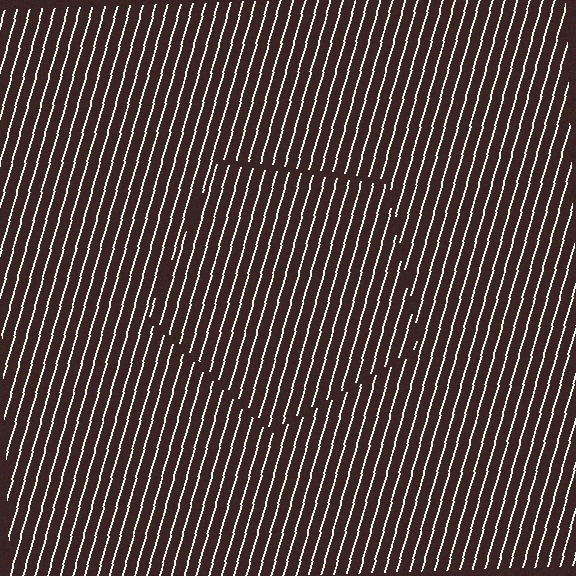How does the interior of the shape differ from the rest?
The interior of the shape contains the same grating, shifted by half a period — the contour is defined by the phase discontinuity where line-ends from the inner and outer gratings abut.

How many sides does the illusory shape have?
5 sides — the line-ends trace a pentagon.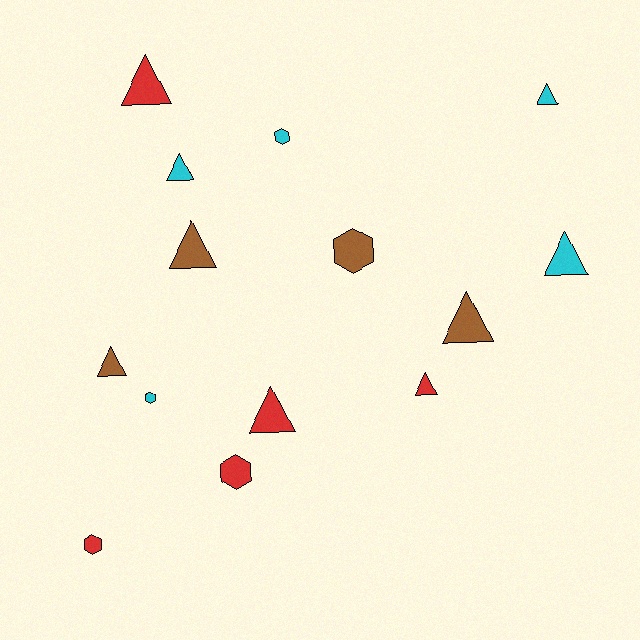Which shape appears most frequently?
Triangle, with 9 objects.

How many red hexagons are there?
There are 2 red hexagons.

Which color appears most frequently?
Cyan, with 5 objects.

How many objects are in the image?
There are 14 objects.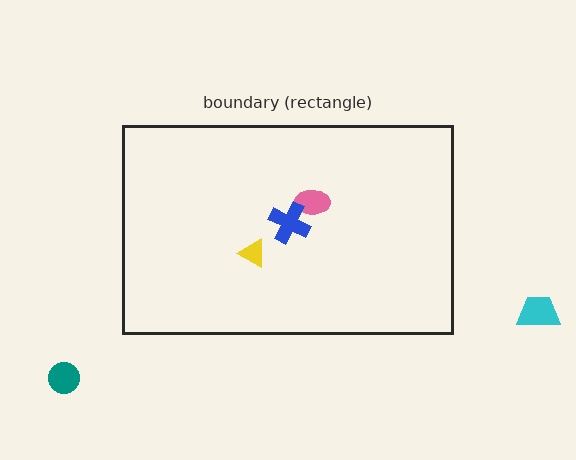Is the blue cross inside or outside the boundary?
Inside.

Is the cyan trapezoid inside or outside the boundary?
Outside.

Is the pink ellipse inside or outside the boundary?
Inside.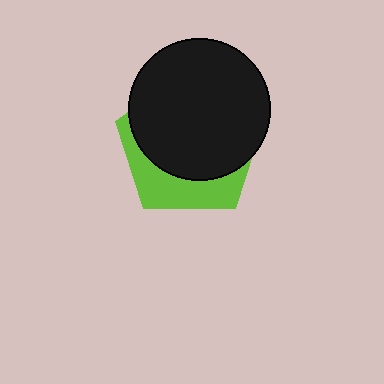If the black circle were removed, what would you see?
You would see the complete lime pentagon.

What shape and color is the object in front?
The object in front is a black circle.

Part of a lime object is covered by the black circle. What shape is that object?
It is a pentagon.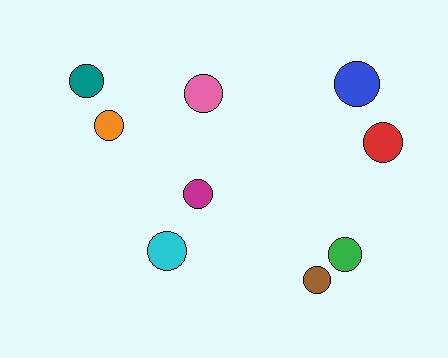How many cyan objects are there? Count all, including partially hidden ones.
There is 1 cyan object.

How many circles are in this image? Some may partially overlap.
There are 9 circles.